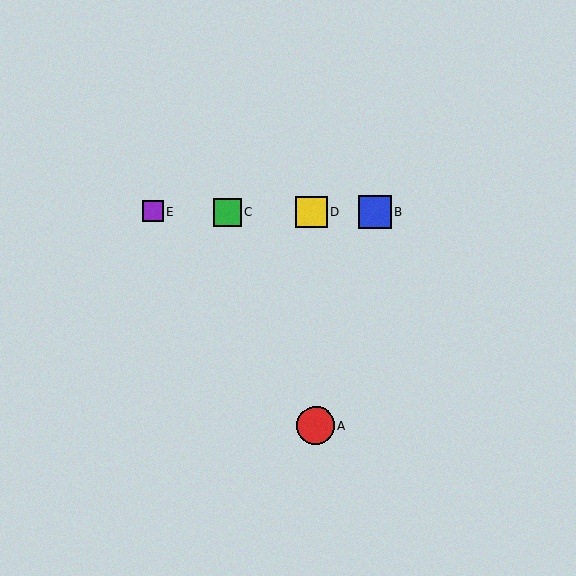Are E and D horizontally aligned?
Yes, both are at y≈212.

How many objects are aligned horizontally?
4 objects (B, C, D, E) are aligned horizontally.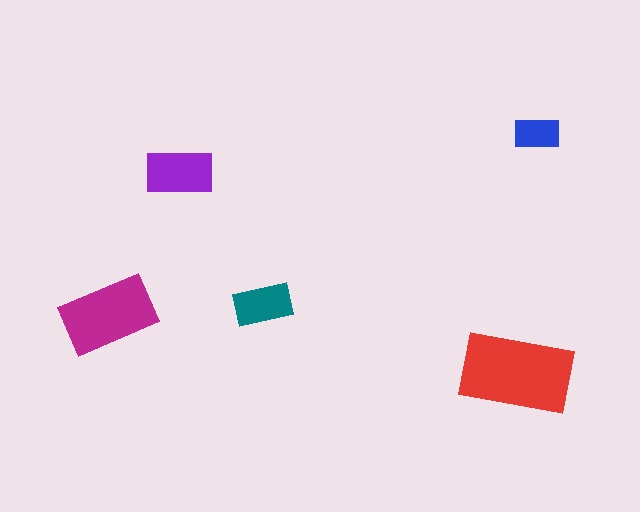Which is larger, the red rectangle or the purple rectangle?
The red one.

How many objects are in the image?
There are 5 objects in the image.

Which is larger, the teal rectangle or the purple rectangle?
The purple one.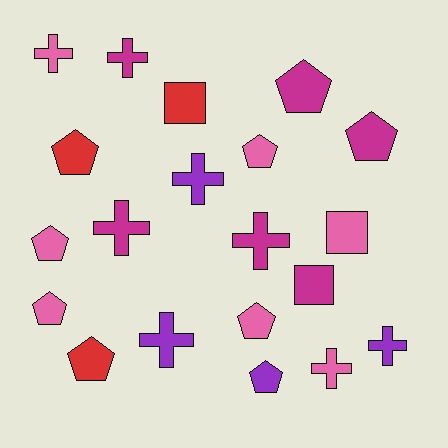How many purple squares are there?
There are no purple squares.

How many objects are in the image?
There are 20 objects.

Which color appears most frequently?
Pink, with 7 objects.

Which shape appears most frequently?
Pentagon, with 9 objects.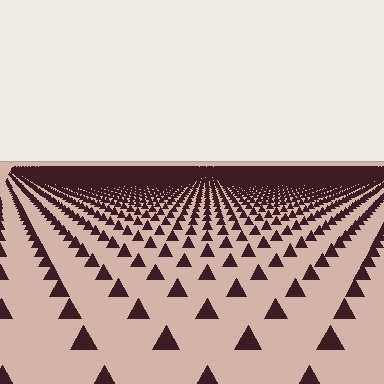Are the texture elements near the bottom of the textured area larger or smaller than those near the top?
Larger. Near the bottom, elements are closer to the viewer and appear at a bigger on-screen size.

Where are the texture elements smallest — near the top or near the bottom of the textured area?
Near the top.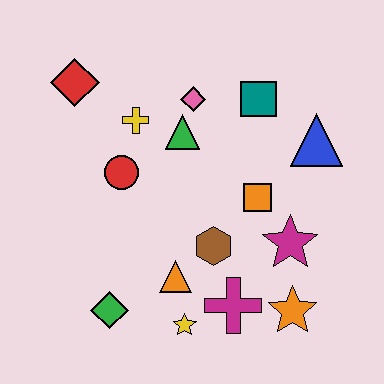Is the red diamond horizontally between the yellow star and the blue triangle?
No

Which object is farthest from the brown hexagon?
The red diamond is farthest from the brown hexagon.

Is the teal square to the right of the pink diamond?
Yes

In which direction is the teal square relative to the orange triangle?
The teal square is above the orange triangle.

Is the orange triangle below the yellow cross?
Yes